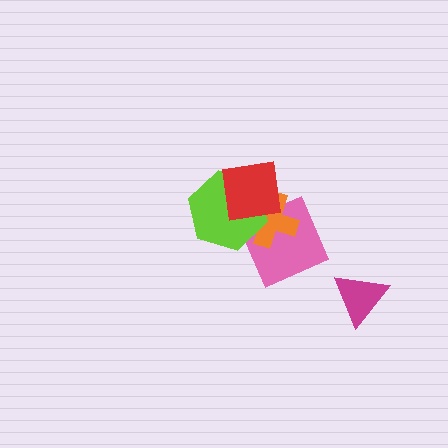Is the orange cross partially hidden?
Yes, it is partially covered by another shape.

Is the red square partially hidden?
No, no other shape covers it.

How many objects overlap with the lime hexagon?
3 objects overlap with the lime hexagon.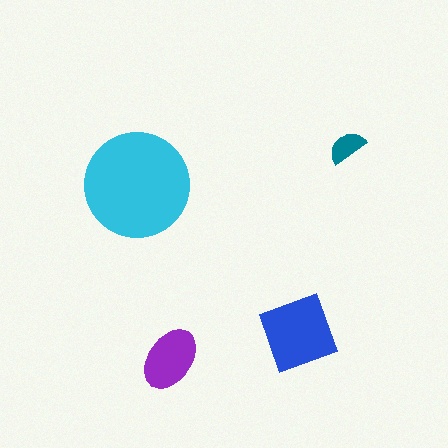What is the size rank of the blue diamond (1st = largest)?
2nd.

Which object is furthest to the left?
The cyan circle is leftmost.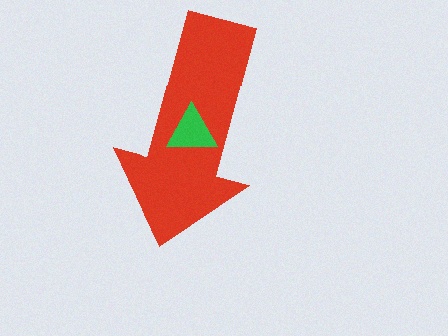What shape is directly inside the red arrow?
The green triangle.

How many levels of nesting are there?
2.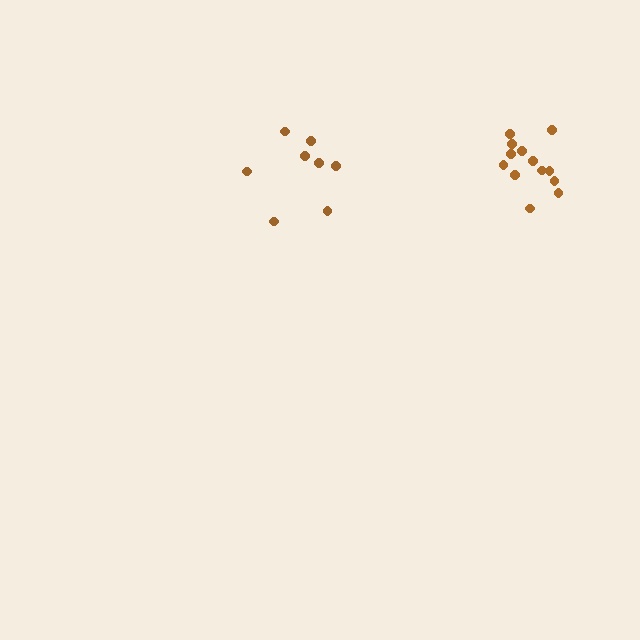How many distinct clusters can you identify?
There are 2 distinct clusters.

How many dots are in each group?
Group 1: 8 dots, Group 2: 13 dots (21 total).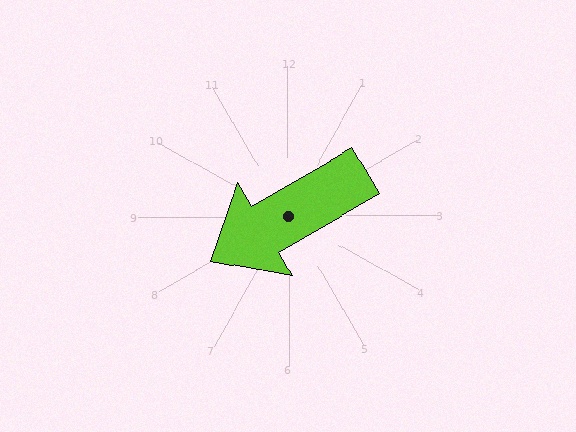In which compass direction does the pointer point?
Southwest.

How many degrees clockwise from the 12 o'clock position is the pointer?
Approximately 240 degrees.